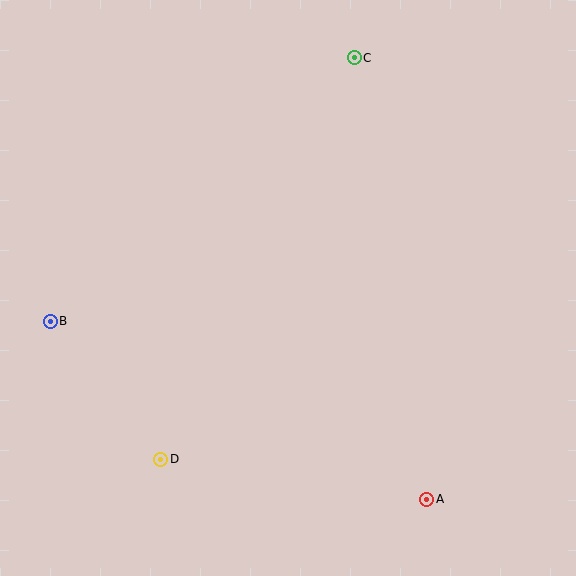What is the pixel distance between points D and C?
The distance between D and C is 446 pixels.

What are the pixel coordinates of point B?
Point B is at (50, 321).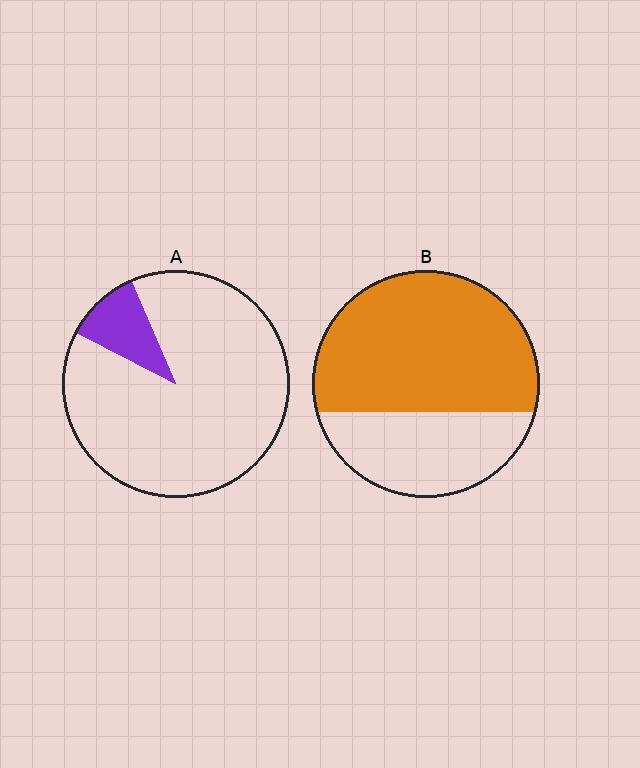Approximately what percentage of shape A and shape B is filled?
A is approximately 10% and B is approximately 65%.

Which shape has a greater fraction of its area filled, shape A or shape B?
Shape B.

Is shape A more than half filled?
No.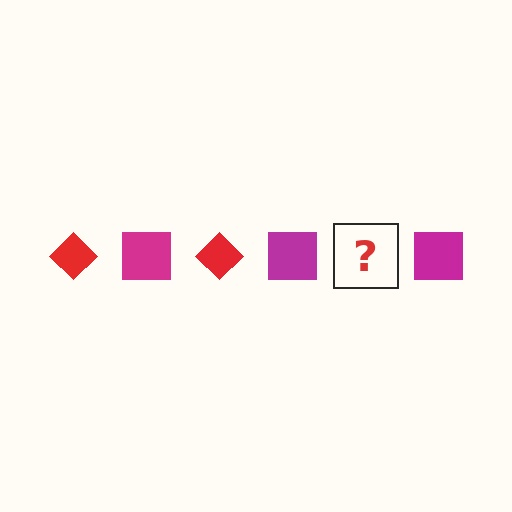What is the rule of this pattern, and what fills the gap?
The rule is that the pattern alternates between red diamond and magenta square. The gap should be filled with a red diamond.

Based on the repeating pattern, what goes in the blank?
The blank should be a red diamond.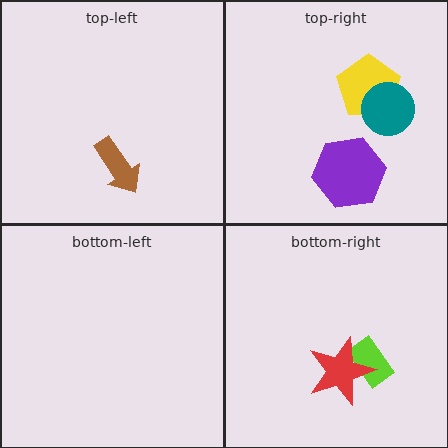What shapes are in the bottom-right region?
The lime rectangle, the red star.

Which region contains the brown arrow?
The top-left region.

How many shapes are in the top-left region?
1.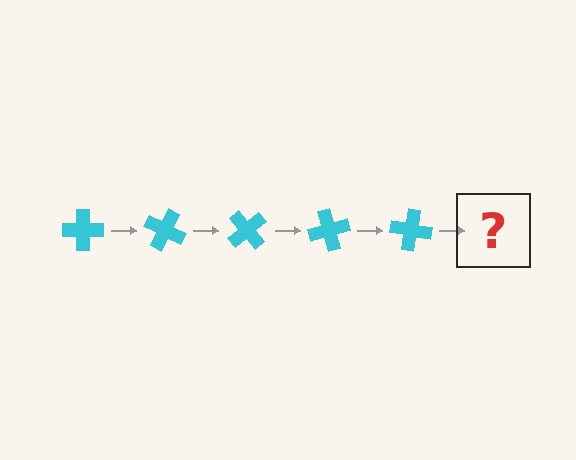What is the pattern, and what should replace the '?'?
The pattern is that the cross rotates 25 degrees each step. The '?' should be a cyan cross rotated 125 degrees.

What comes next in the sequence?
The next element should be a cyan cross rotated 125 degrees.